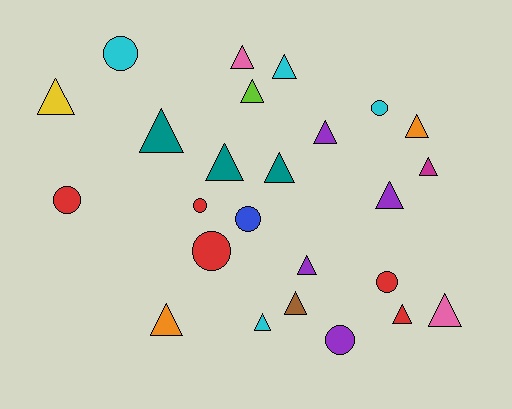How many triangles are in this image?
There are 17 triangles.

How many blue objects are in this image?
There is 1 blue object.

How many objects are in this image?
There are 25 objects.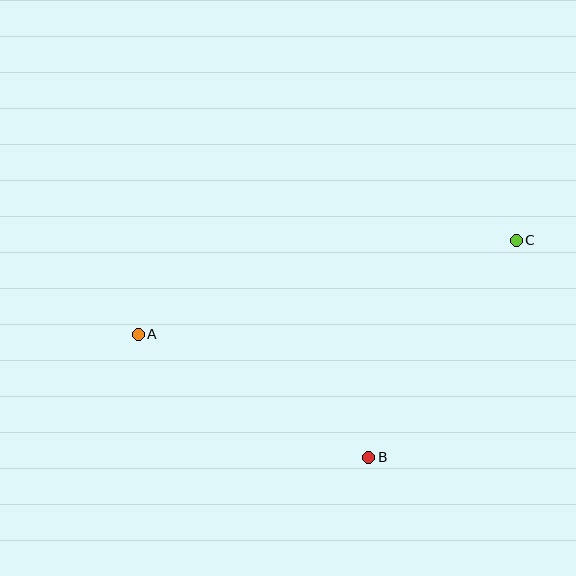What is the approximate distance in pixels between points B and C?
The distance between B and C is approximately 262 pixels.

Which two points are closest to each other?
Points A and B are closest to each other.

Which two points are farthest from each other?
Points A and C are farthest from each other.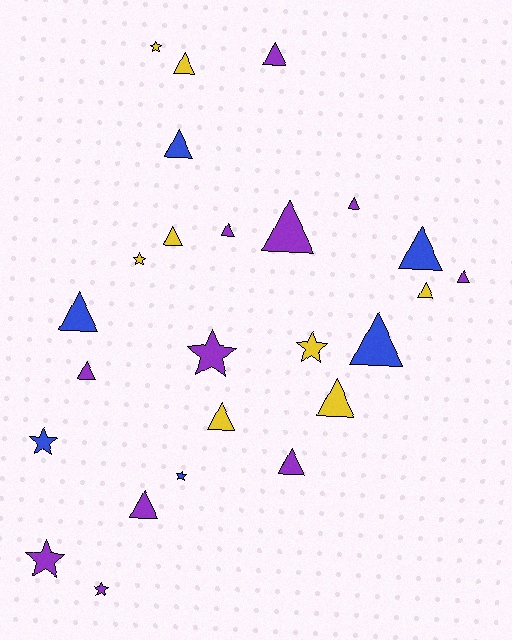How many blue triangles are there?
There are 4 blue triangles.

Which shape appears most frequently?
Triangle, with 17 objects.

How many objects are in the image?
There are 25 objects.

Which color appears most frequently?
Purple, with 11 objects.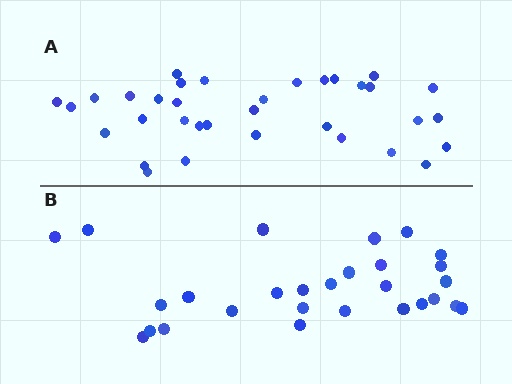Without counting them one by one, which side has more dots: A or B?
Region A (the top region) has more dots.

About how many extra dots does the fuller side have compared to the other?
Region A has about 6 more dots than region B.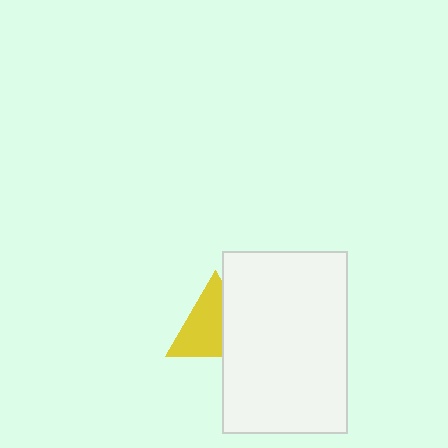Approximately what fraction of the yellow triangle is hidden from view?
Roughly 39% of the yellow triangle is hidden behind the white rectangle.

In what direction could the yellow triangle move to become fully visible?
The yellow triangle could move left. That would shift it out from behind the white rectangle entirely.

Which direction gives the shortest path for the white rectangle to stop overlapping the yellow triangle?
Moving right gives the shortest separation.